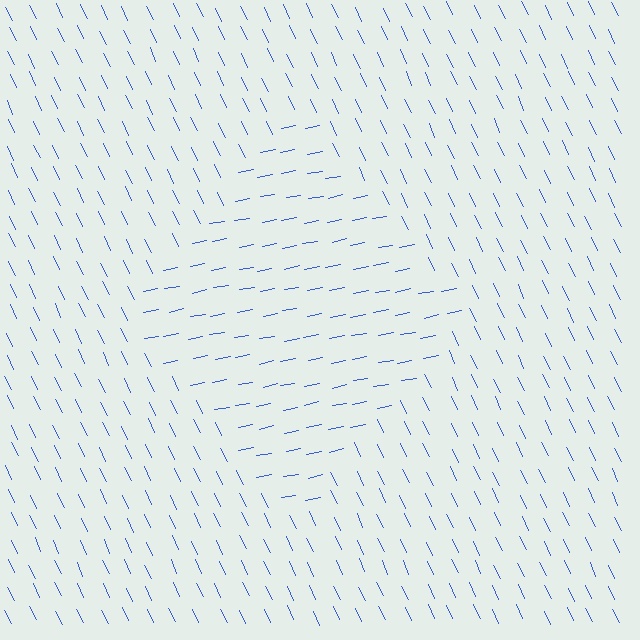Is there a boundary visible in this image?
Yes, there is a texture boundary formed by a change in line orientation.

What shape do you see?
I see a diamond.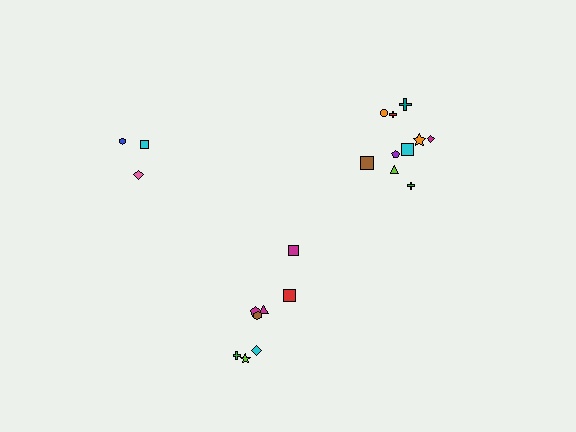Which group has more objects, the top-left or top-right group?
The top-right group.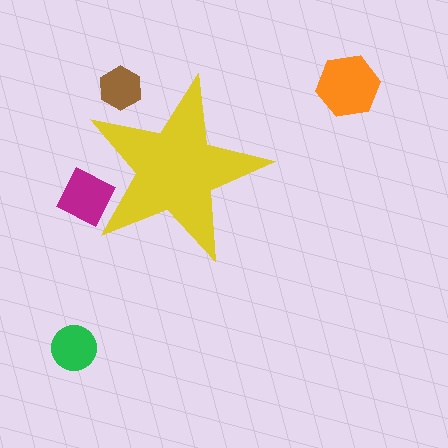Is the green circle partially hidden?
No, the green circle is fully visible.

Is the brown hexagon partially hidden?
Yes, the brown hexagon is partially hidden behind the yellow star.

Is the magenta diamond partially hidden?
Yes, the magenta diamond is partially hidden behind the yellow star.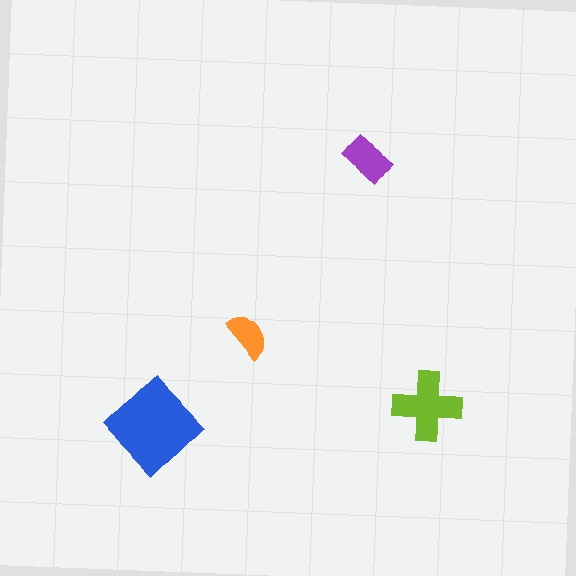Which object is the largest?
The blue diamond.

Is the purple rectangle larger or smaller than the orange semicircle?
Larger.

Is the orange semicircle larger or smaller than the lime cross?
Smaller.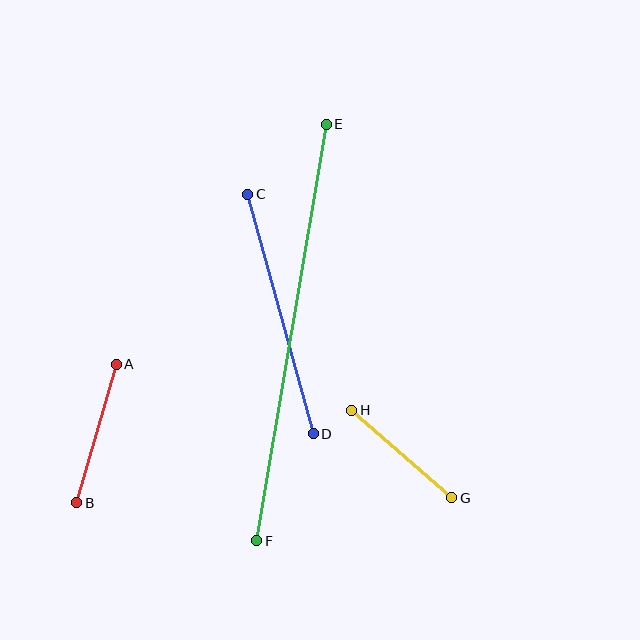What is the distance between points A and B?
The distance is approximately 144 pixels.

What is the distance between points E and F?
The distance is approximately 422 pixels.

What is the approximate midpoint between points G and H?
The midpoint is at approximately (402, 454) pixels.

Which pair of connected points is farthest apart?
Points E and F are farthest apart.